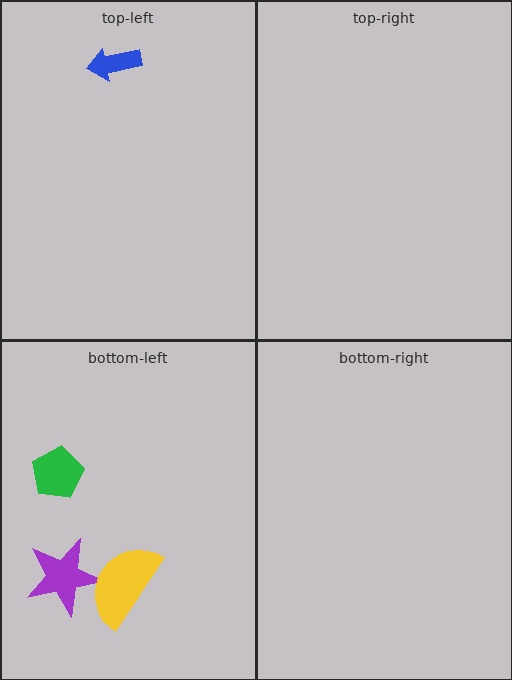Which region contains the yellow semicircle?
The bottom-left region.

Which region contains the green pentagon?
The bottom-left region.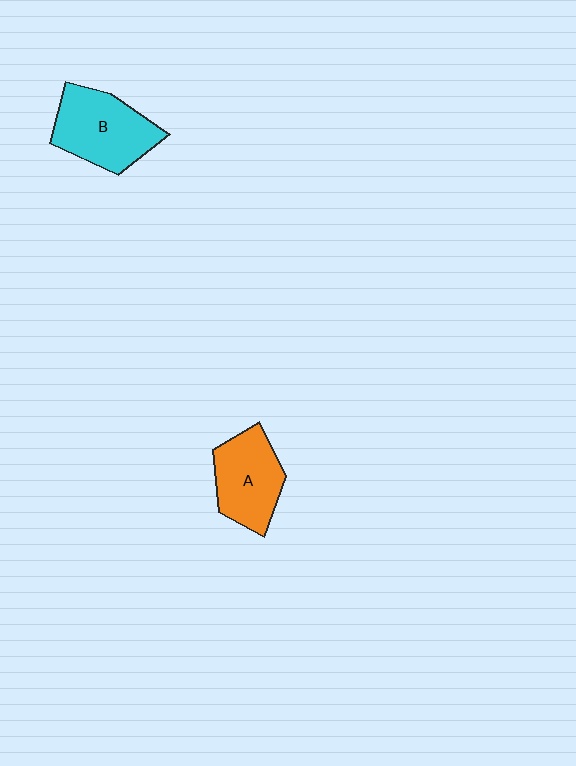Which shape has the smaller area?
Shape A (orange).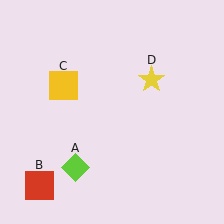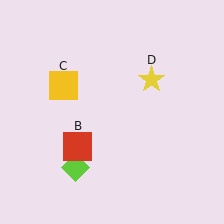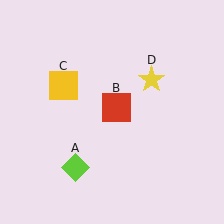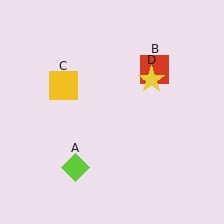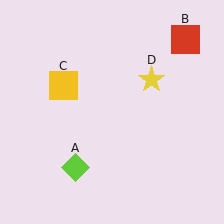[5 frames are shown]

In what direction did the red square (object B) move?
The red square (object B) moved up and to the right.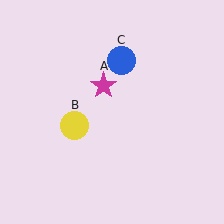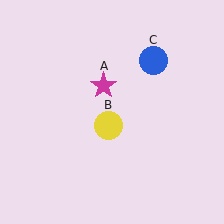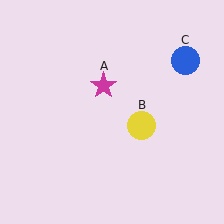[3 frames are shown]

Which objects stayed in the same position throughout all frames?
Magenta star (object A) remained stationary.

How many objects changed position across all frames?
2 objects changed position: yellow circle (object B), blue circle (object C).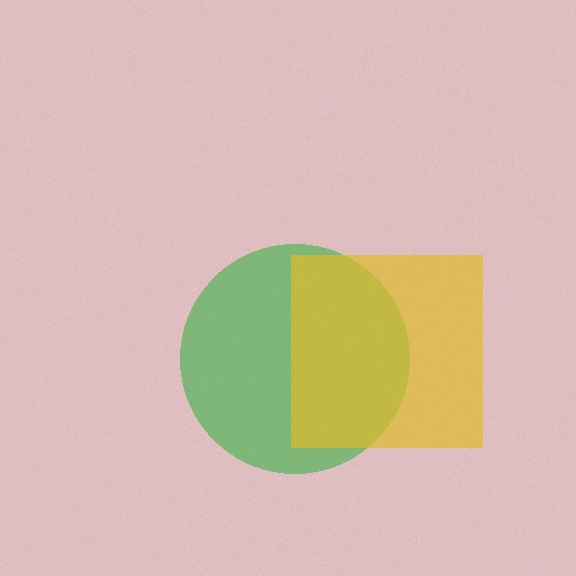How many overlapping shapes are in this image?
There are 2 overlapping shapes in the image.